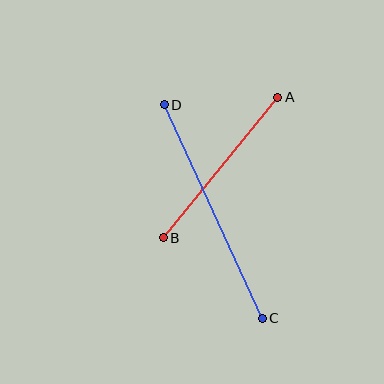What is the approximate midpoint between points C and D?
The midpoint is at approximately (213, 212) pixels.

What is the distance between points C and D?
The distance is approximately 235 pixels.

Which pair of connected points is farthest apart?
Points C and D are farthest apart.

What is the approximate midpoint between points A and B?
The midpoint is at approximately (221, 168) pixels.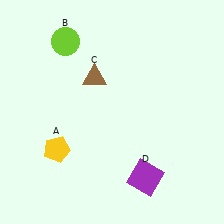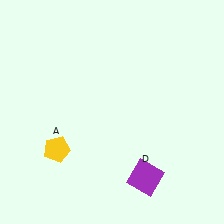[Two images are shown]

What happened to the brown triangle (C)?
The brown triangle (C) was removed in Image 2. It was in the top-left area of Image 1.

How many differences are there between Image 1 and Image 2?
There are 2 differences between the two images.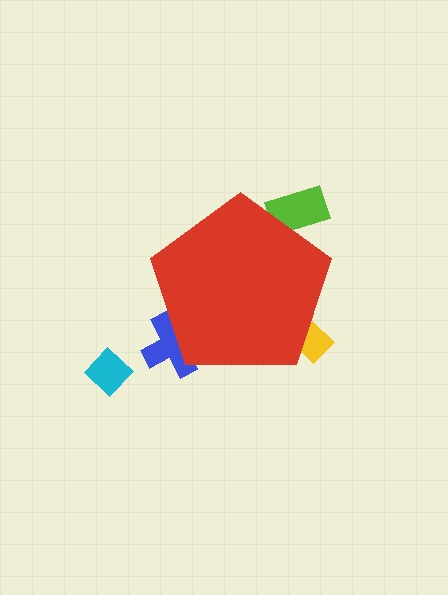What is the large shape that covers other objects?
A red pentagon.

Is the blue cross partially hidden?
Yes, the blue cross is partially hidden behind the red pentagon.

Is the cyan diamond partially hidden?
No, the cyan diamond is fully visible.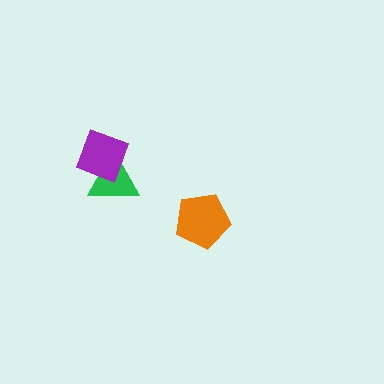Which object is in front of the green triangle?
The purple diamond is in front of the green triangle.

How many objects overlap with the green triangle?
1 object overlaps with the green triangle.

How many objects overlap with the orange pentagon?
0 objects overlap with the orange pentagon.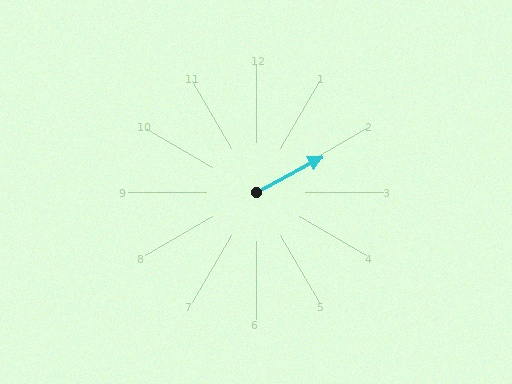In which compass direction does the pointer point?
Northeast.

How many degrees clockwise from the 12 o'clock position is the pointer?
Approximately 62 degrees.